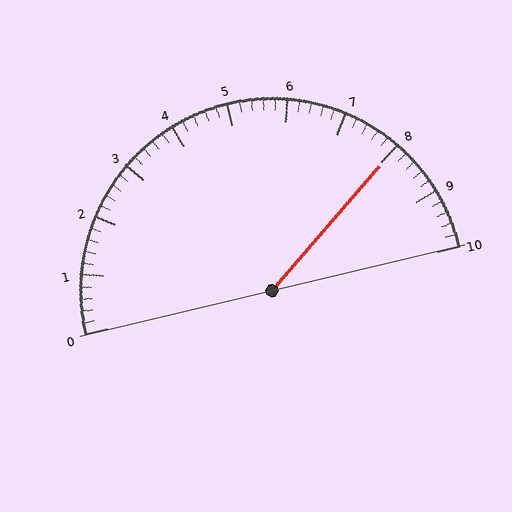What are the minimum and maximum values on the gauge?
The gauge ranges from 0 to 10.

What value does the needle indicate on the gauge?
The needle indicates approximately 8.0.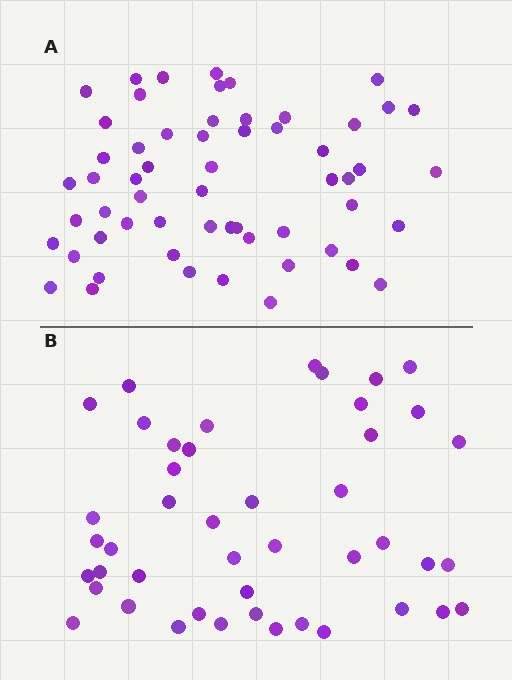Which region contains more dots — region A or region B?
Region A (the top region) has more dots.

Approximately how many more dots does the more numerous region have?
Region A has approximately 15 more dots than region B.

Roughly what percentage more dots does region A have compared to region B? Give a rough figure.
About 30% more.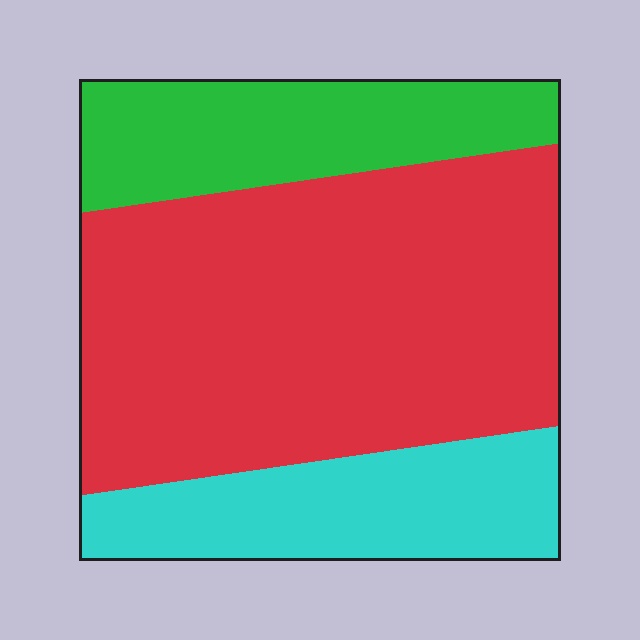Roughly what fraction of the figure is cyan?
Cyan takes up about one fifth (1/5) of the figure.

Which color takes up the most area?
Red, at roughly 60%.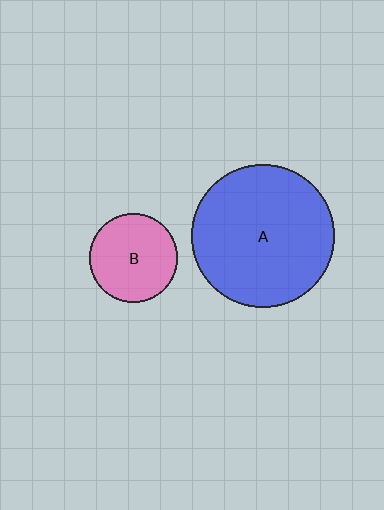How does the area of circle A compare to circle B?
Approximately 2.6 times.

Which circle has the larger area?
Circle A (blue).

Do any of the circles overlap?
No, none of the circles overlap.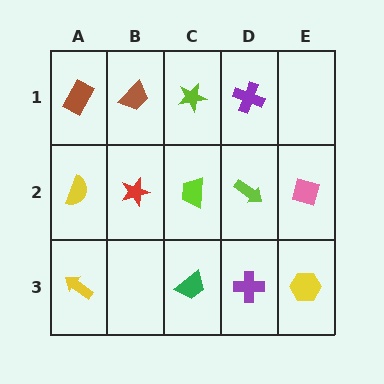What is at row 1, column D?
A purple cross.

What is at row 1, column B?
A brown trapezoid.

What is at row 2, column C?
A lime trapezoid.